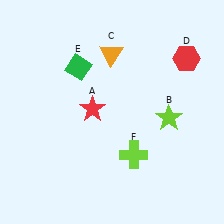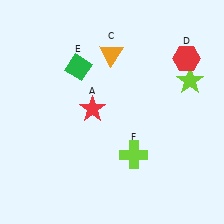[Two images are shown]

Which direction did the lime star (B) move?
The lime star (B) moved up.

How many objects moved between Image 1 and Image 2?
1 object moved between the two images.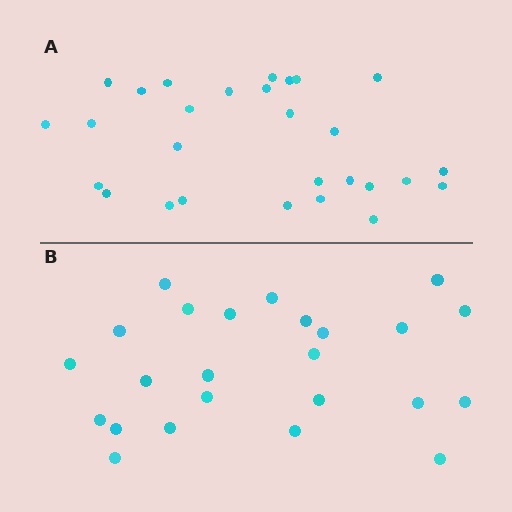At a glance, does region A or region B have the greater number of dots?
Region A (the top region) has more dots.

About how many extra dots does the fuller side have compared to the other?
Region A has about 4 more dots than region B.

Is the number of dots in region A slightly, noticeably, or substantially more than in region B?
Region A has only slightly more — the two regions are fairly close. The ratio is roughly 1.2 to 1.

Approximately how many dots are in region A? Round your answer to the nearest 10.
About 30 dots. (The exact count is 28, which rounds to 30.)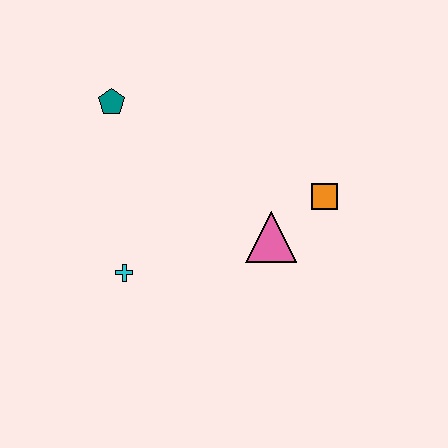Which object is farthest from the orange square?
The teal pentagon is farthest from the orange square.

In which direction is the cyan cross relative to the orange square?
The cyan cross is to the left of the orange square.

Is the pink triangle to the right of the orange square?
No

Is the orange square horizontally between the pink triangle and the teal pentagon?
No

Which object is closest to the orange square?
The pink triangle is closest to the orange square.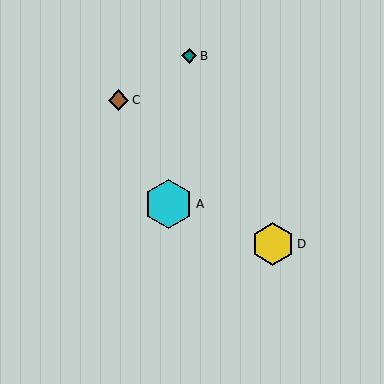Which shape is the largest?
The cyan hexagon (labeled A) is the largest.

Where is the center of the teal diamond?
The center of the teal diamond is at (189, 56).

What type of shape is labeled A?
Shape A is a cyan hexagon.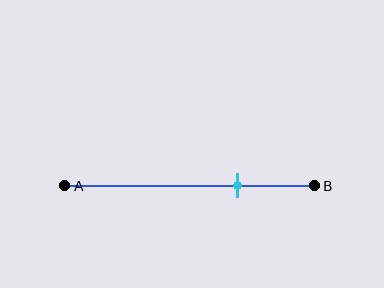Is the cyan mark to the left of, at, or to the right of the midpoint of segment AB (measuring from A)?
The cyan mark is to the right of the midpoint of segment AB.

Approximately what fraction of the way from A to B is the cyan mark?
The cyan mark is approximately 70% of the way from A to B.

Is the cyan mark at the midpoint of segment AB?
No, the mark is at about 70% from A, not at the 50% midpoint.